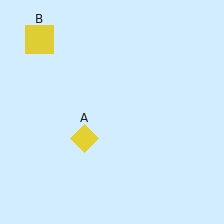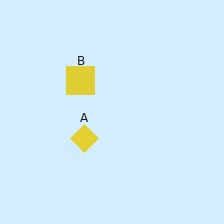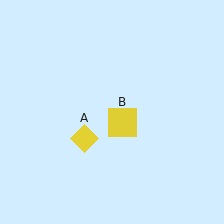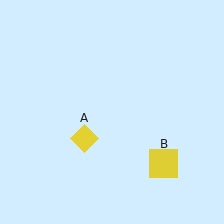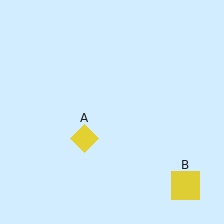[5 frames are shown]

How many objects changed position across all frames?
1 object changed position: yellow square (object B).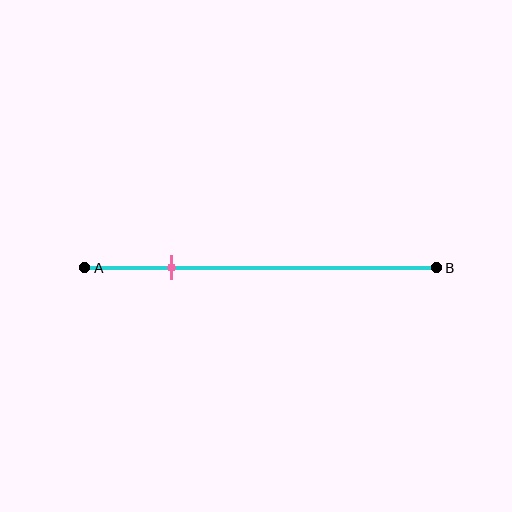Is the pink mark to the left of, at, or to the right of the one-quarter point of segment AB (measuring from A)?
The pink mark is approximately at the one-quarter point of segment AB.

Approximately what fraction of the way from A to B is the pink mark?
The pink mark is approximately 25% of the way from A to B.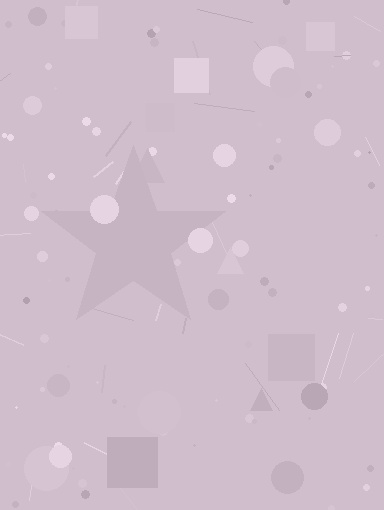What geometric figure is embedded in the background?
A star is embedded in the background.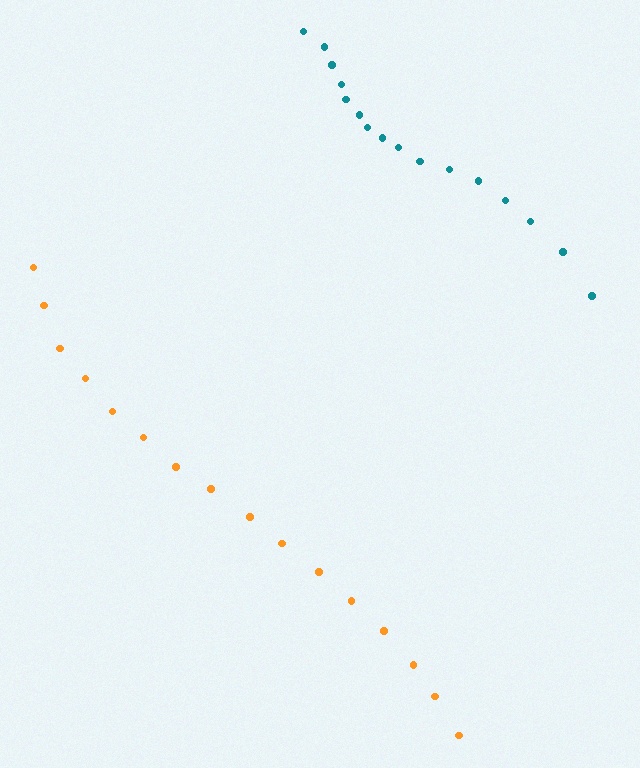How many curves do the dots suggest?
There are 2 distinct paths.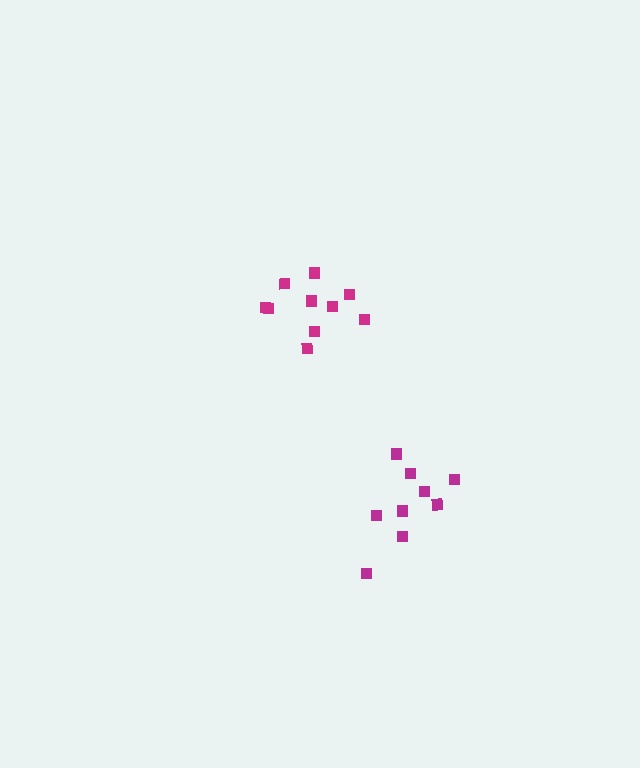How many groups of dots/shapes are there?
There are 2 groups.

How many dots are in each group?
Group 1: 10 dots, Group 2: 9 dots (19 total).